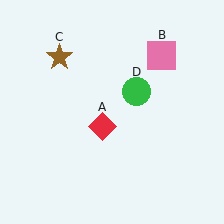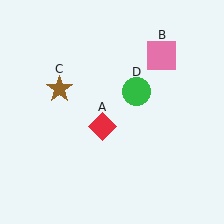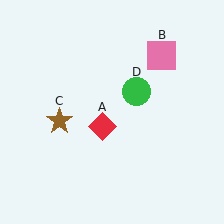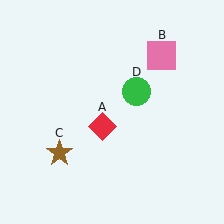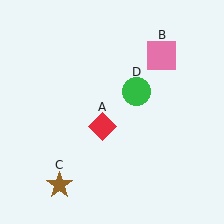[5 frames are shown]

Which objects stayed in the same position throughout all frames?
Red diamond (object A) and pink square (object B) and green circle (object D) remained stationary.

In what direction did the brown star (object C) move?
The brown star (object C) moved down.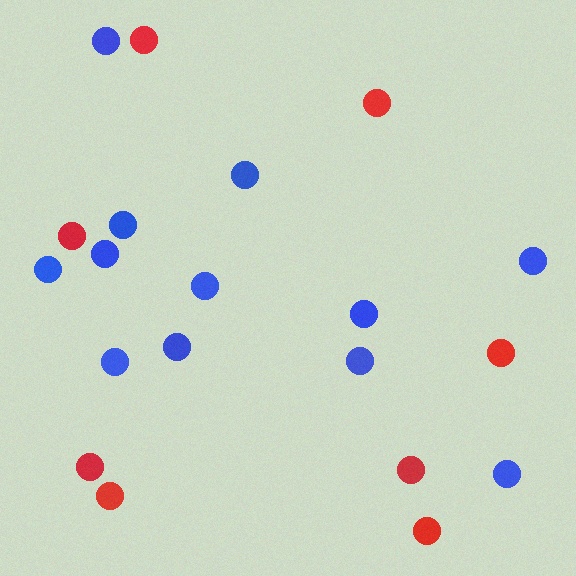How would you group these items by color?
There are 2 groups: one group of blue circles (12) and one group of red circles (8).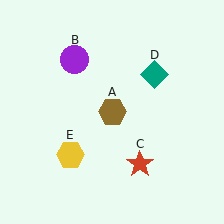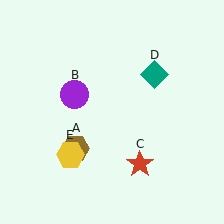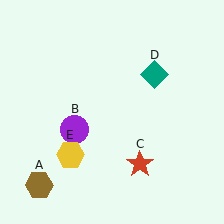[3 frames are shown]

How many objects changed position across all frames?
2 objects changed position: brown hexagon (object A), purple circle (object B).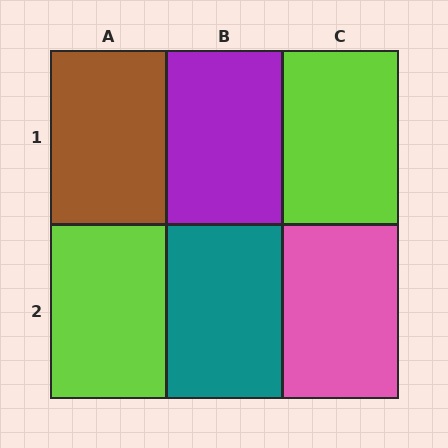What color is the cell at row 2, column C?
Pink.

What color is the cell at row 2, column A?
Lime.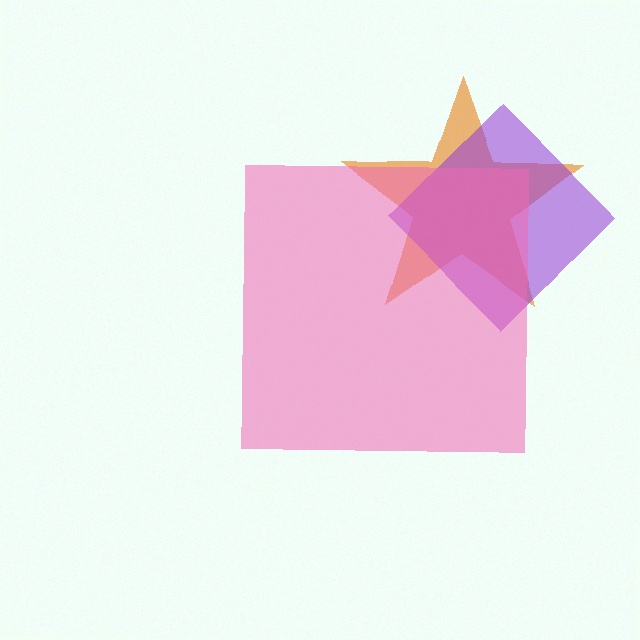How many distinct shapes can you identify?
There are 3 distinct shapes: an orange star, a purple diamond, a pink square.